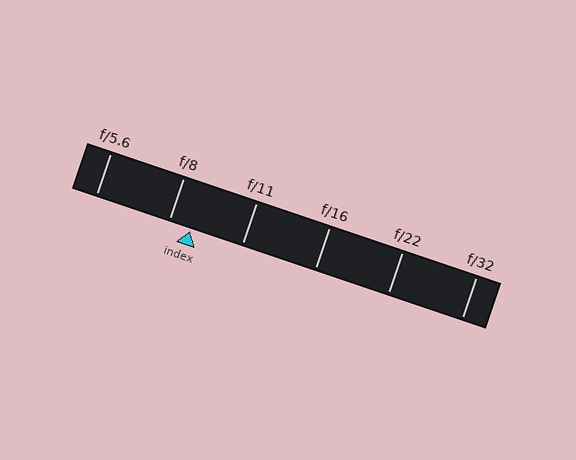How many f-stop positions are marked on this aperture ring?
There are 6 f-stop positions marked.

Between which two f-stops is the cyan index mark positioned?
The index mark is between f/8 and f/11.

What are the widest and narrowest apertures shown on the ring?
The widest aperture shown is f/5.6 and the narrowest is f/32.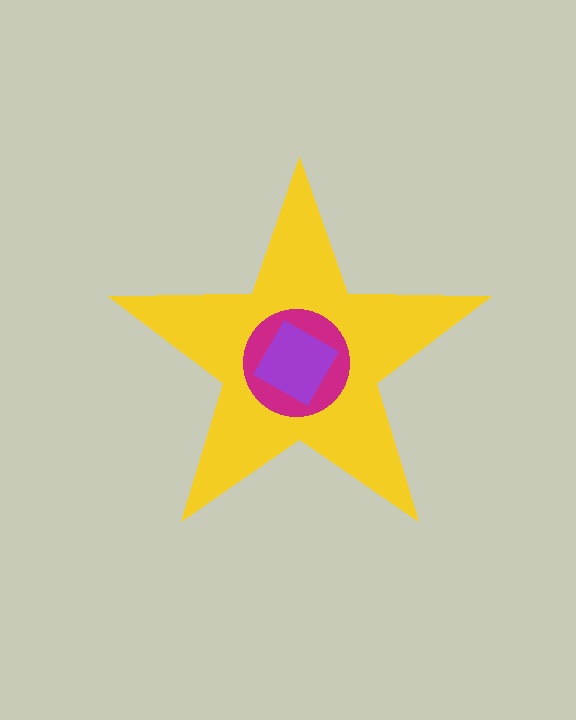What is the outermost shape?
The yellow star.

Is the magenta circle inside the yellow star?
Yes.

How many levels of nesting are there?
3.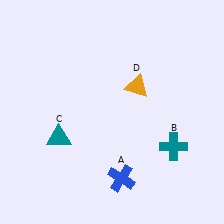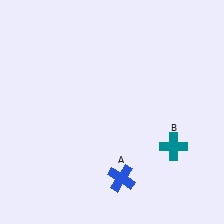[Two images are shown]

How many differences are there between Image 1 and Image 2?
There are 2 differences between the two images.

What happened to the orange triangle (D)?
The orange triangle (D) was removed in Image 2. It was in the top-right area of Image 1.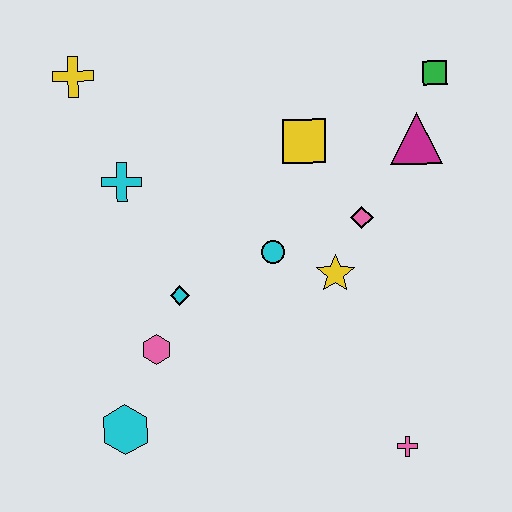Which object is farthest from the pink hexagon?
The green square is farthest from the pink hexagon.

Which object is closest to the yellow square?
The pink diamond is closest to the yellow square.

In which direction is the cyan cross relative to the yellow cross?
The cyan cross is below the yellow cross.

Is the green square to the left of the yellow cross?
No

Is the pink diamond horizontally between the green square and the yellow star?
Yes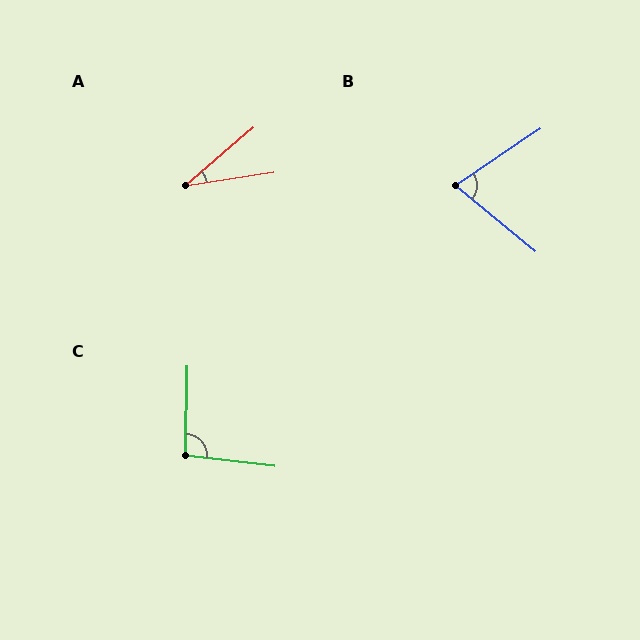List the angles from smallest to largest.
A (32°), B (73°), C (96°).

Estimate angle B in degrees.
Approximately 73 degrees.